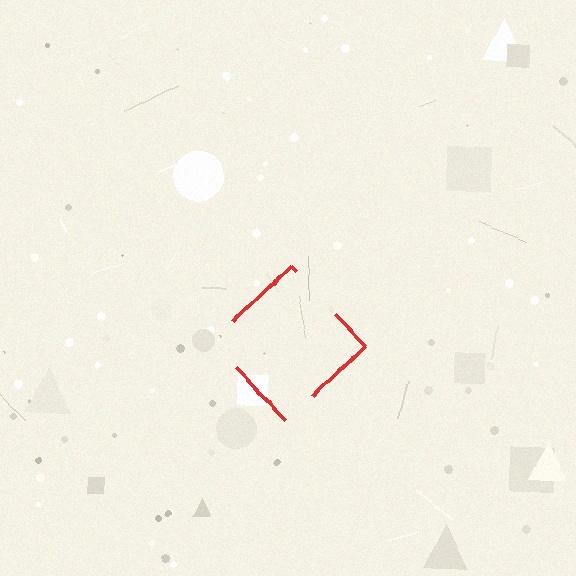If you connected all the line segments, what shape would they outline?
They would outline a diamond.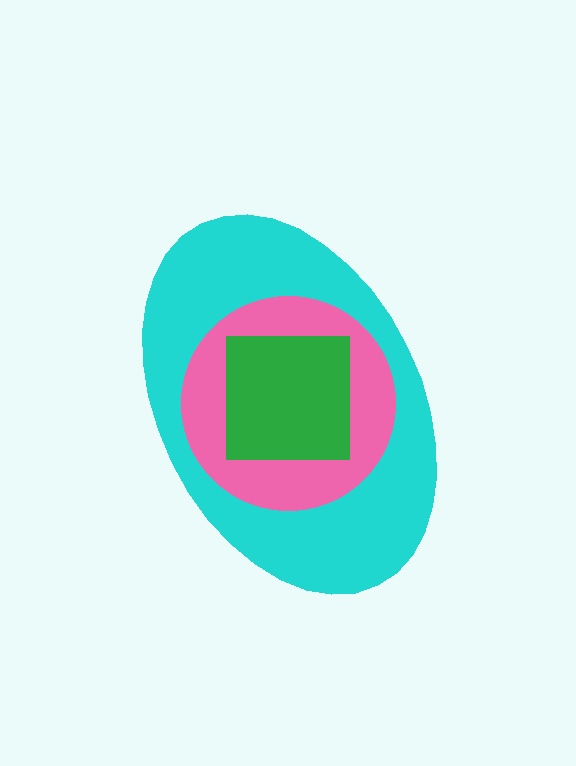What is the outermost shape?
The cyan ellipse.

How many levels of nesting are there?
3.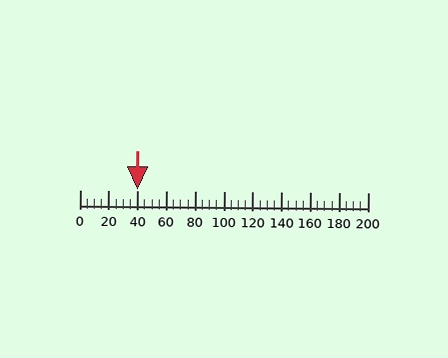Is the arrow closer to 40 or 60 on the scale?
The arrow is closer to 40.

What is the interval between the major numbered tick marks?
The major tick marks are spaced 20 units apart.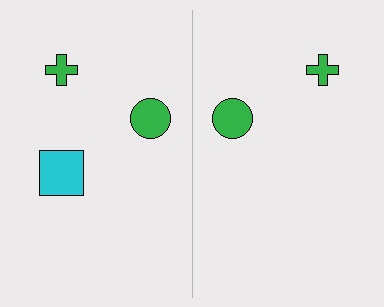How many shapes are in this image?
There are 5 shapes in this image.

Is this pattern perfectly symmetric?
No, the pattern is not perfectly symmetric. A cyan square is missing from the right side.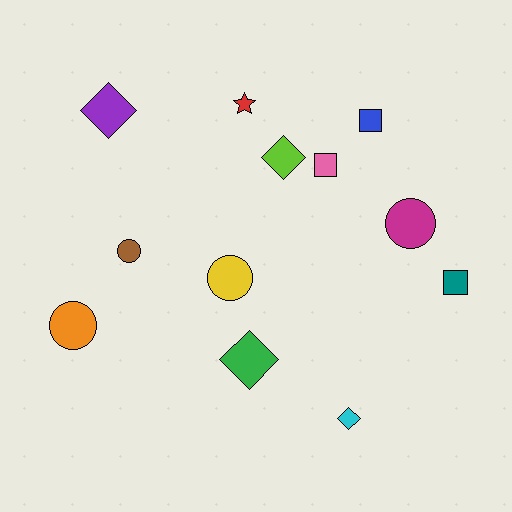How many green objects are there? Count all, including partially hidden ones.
There is 1 green object.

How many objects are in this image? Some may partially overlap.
There are 12 objects.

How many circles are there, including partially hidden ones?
There are 4 circles.